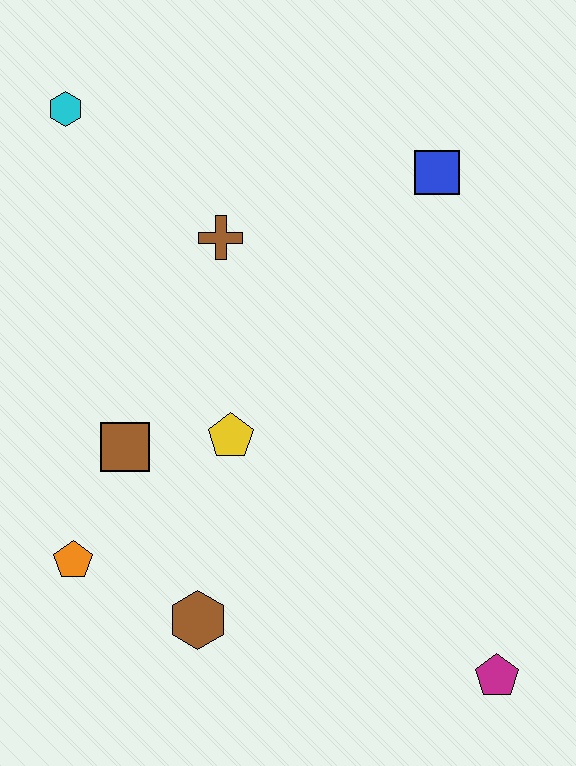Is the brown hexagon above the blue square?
No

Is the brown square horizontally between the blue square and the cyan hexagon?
Yes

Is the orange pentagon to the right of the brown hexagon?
No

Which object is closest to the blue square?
The brown cross is closest to the blue square.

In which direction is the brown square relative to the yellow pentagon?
The brown square is to the left of the yellow pentagon.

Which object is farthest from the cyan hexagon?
The magenta pentagon is farthest from the cyan hexagon.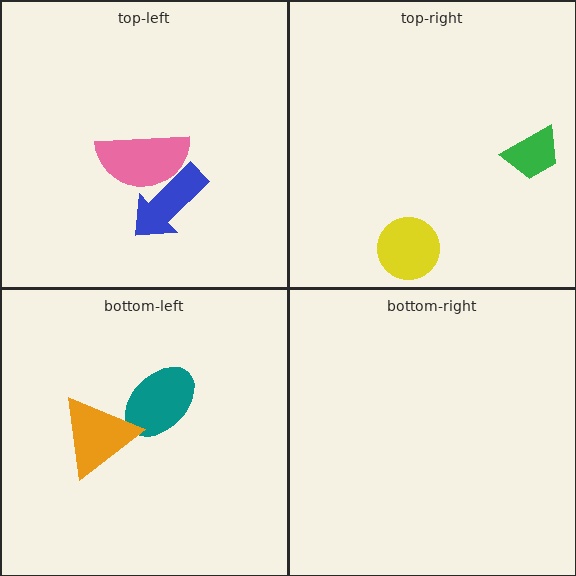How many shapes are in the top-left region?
2.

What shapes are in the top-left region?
The blue arrow, the pink semicircle.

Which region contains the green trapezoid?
The top-right region.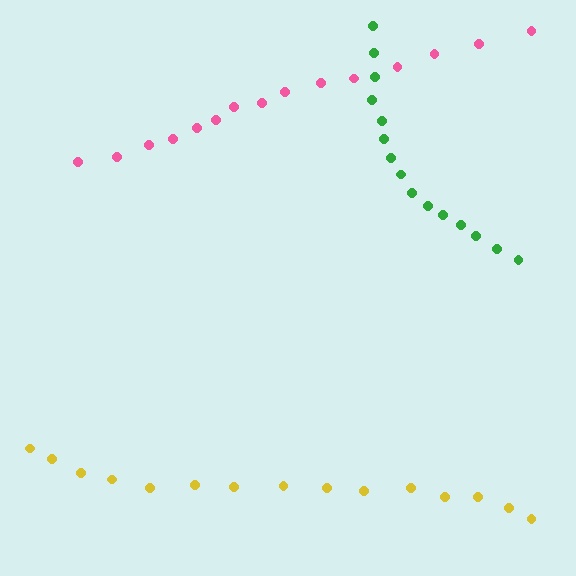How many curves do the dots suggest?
There are 3 distinct paths.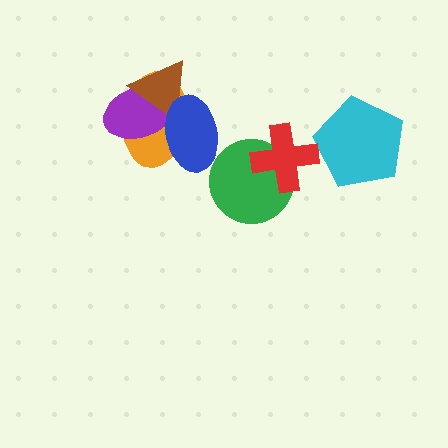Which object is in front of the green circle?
The red cross is in front of the green circle.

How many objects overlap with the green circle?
1 object overlaps with the green circle.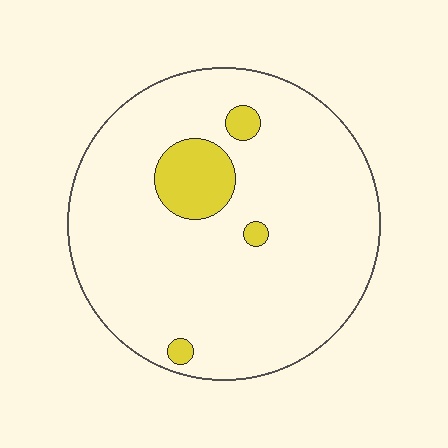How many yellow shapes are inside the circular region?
4.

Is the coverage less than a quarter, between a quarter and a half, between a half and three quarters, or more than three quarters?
Less than a quarter.